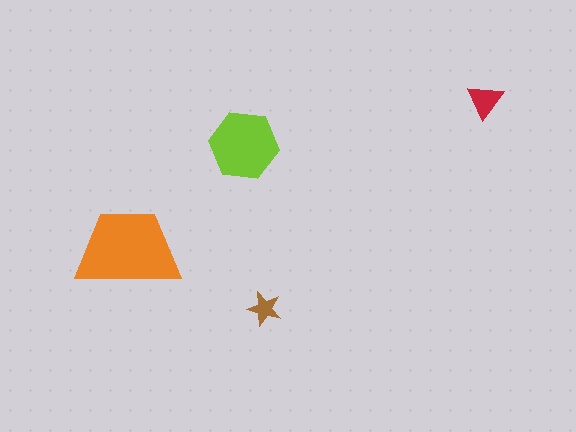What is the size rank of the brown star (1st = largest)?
4th.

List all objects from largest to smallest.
The orange trapezoid, the lime hexagon, the red triangle, the brown star.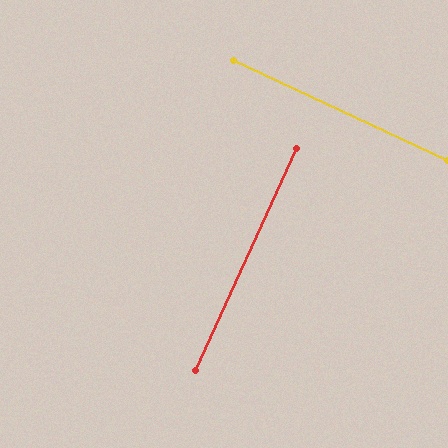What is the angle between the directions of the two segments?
Approximately 89 degrees.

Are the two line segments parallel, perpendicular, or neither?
Perpendicular — they meet at approximately 89°.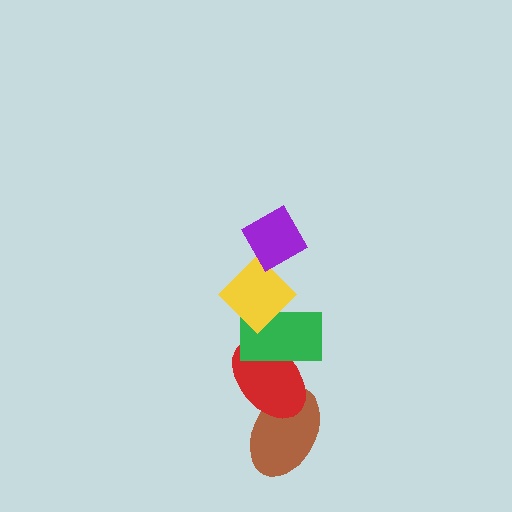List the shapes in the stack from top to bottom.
From top to bottom: the purple diamond, the yellow diamond, the green rectangle, the red ellipse, the brown ellipse.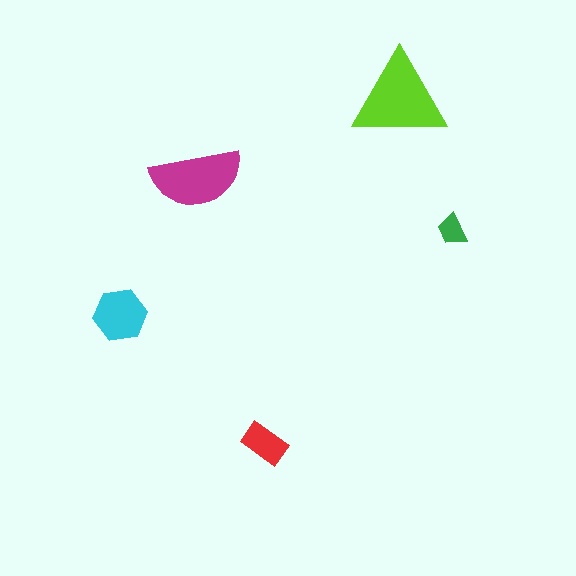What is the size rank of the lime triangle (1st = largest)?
1st.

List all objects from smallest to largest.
The green trapezoid, the red rectangle, the cyan hexagon, the magenta semicircle, the lime triangle.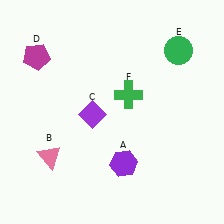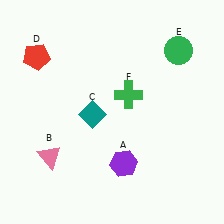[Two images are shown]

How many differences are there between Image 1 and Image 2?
There are 2 differences between the two images.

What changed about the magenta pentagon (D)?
In Image 1, D is magenta. In Image 2, it changed to red.